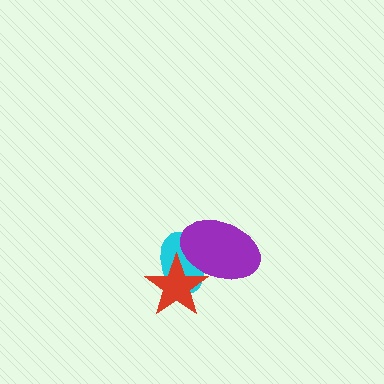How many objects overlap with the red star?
2 objects overlap with the red star.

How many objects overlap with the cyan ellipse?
2 objects overlap with the cyan ellipse.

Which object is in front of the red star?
The purple ellipse is in front of the red star.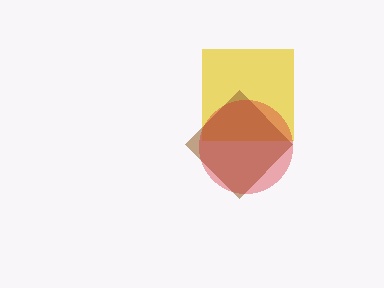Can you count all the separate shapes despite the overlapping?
Yes, there are 3 separate shapes.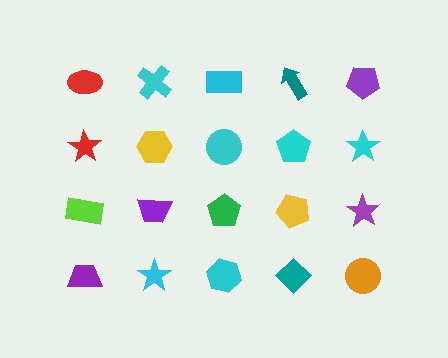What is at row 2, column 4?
A cyan pentagon.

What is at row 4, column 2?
A cyan star.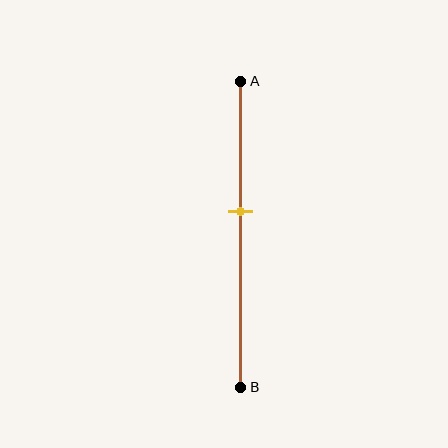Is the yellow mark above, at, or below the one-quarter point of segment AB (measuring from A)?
The yellow mark is below the one-quarter point of segment AB.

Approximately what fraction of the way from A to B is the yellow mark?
The yellow mark is approximately 40% of the way from A to B.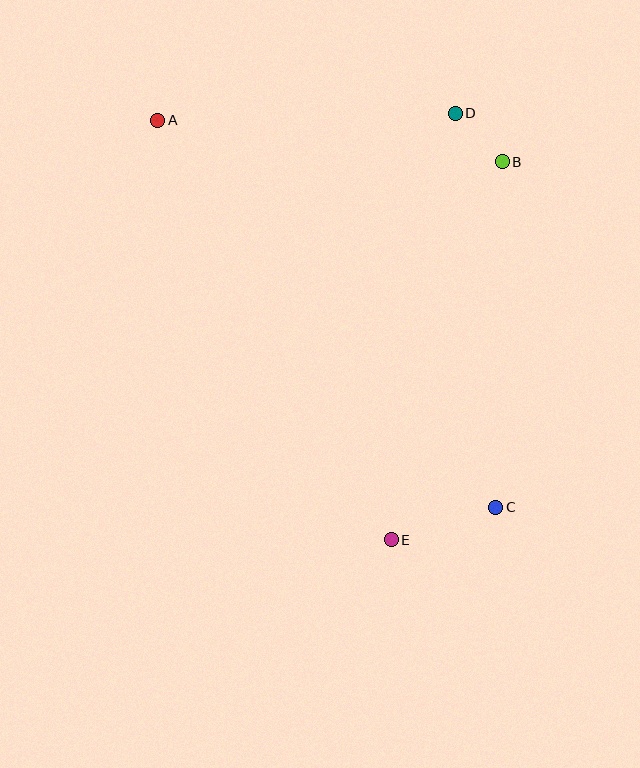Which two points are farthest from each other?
Points A and C are farthest from each other.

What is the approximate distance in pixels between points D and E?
The distance between D and E is approximately 431 pixels.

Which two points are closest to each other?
Points B and D are closest to each other.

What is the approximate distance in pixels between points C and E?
The distance between C and E is approximately 109 pixels.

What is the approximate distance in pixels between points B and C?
The distance between B and C is approximately 346 pixels.